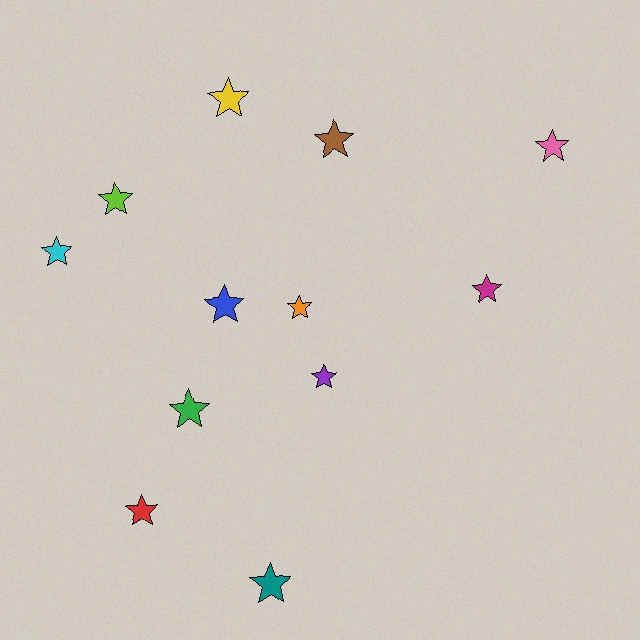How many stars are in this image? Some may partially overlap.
There are 12 stars.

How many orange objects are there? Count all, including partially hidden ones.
There is 1 orange object.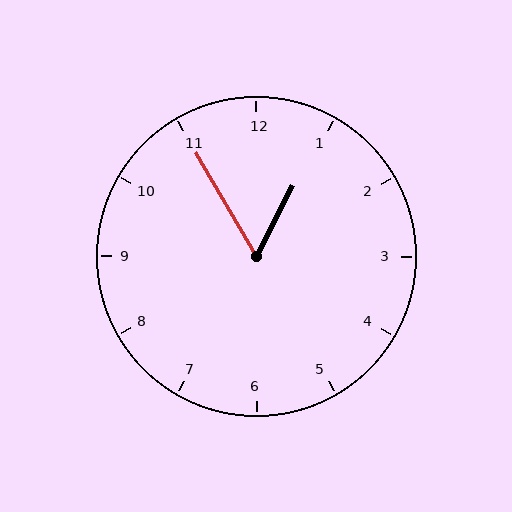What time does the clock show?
12:55.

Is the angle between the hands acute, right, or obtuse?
It is acute.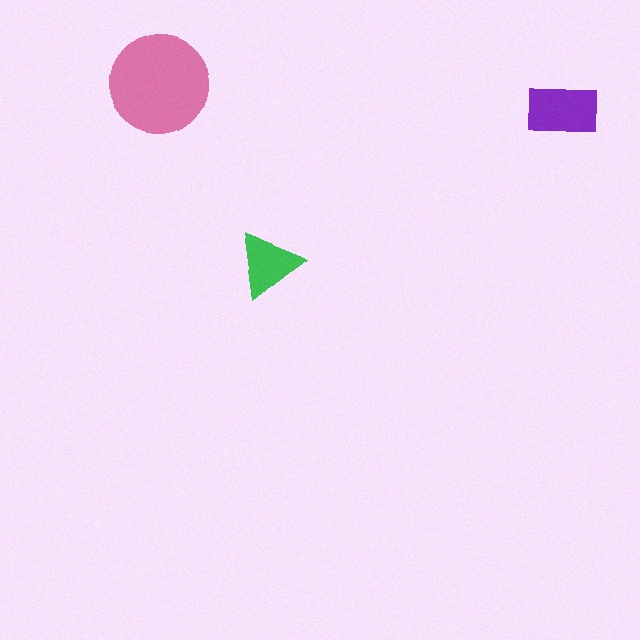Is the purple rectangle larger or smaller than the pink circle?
Smaller.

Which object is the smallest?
The green triangle.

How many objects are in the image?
There are 3 objects in the image.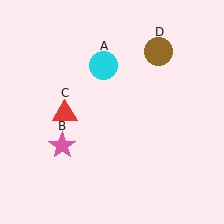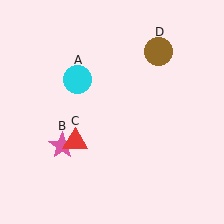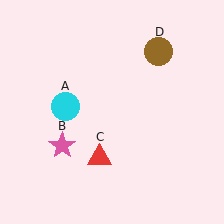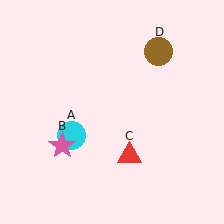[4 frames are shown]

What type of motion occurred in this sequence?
The cyan circle (object A), red triangle (object C) rotated counterclockwise around the center of the scene.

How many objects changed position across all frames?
2 objects changed position: cyan circle (object A), red triangle (object C).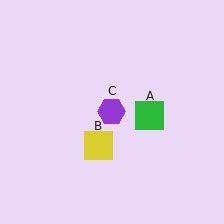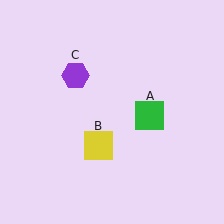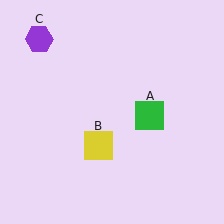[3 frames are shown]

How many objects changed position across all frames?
1 object changed position: purple hexagon (object C).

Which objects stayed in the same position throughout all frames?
Green square (object A) and yellow square (object B) remained stationary.